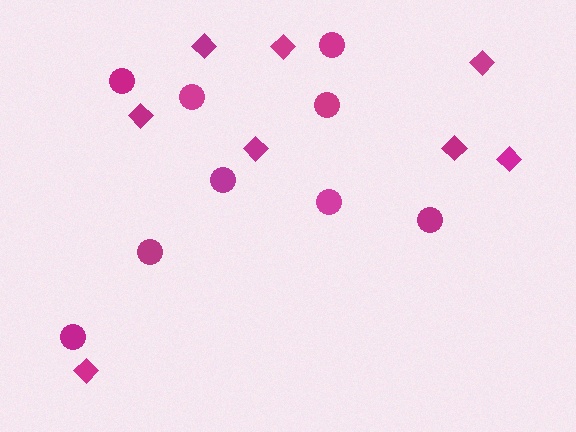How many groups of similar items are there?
There are 2 groups: one group of circles (9) and one group of diamonds (8).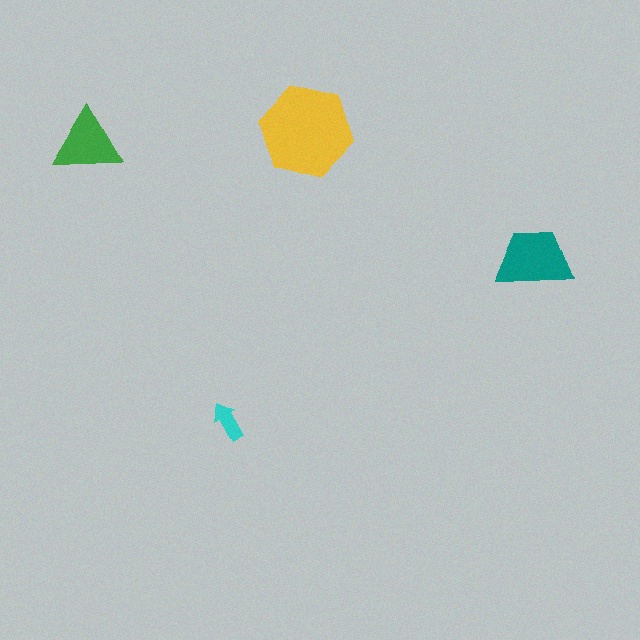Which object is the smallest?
The cyan arrow.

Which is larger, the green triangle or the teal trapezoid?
The teal trapezoid.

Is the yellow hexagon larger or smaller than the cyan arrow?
Larger.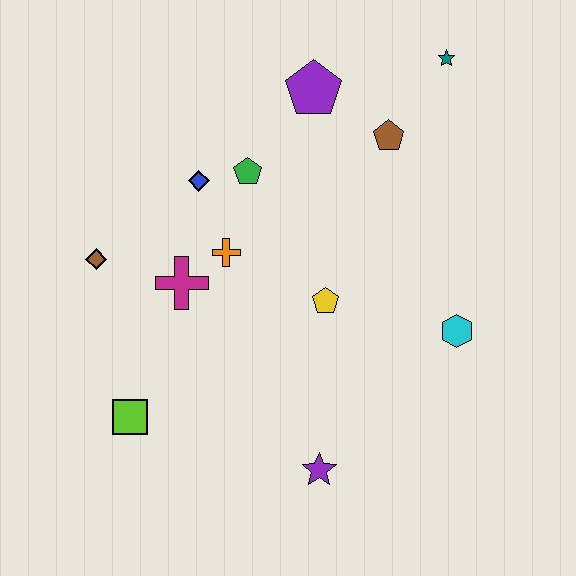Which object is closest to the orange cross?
The magenta cross is closest to the orange cross.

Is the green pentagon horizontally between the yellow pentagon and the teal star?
No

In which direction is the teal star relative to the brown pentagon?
The teal star is above the brown pentagon.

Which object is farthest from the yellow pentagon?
The teal star is farthest from the yellow pentagon.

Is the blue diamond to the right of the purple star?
No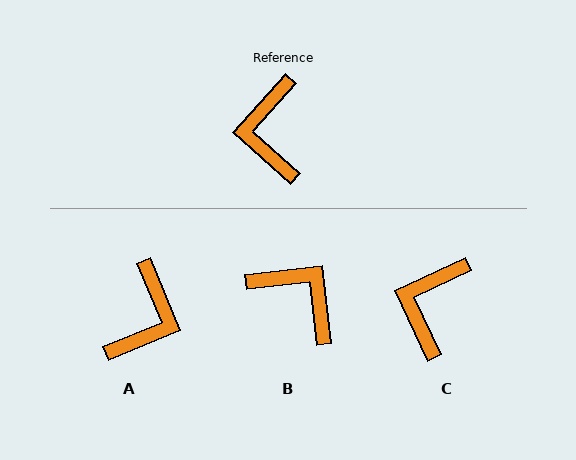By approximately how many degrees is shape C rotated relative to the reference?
Approximately 23 degrees clockwise.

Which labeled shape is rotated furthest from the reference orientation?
A, about 155 degrees away.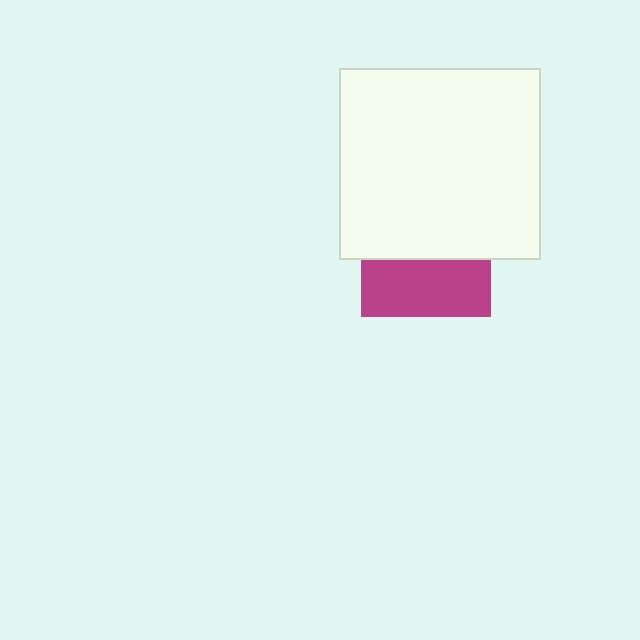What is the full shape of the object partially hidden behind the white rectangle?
The partially hidden object is a magenta square.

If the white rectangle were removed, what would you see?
You would see the complete magenta square.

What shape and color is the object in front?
The object in front is a white rectangle.